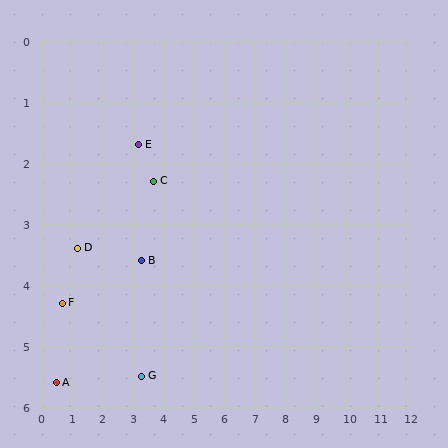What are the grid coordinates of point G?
Point G is at approximately (3.3, 5.5).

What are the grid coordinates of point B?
Point B is at approximately (3.3, 3.6).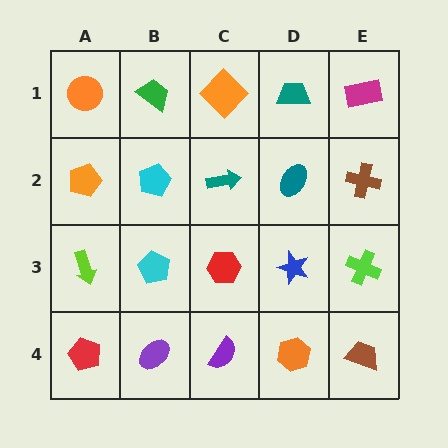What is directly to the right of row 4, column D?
A brown trapezoid.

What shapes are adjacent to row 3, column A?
An orange pentagon (row 2, column A), a red pentagon (row 4, column A), a cyan pentagon (row 3, column B).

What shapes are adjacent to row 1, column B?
A cyan pentagon (row 2, column B), an orange circle (row 1, column A), an orange diamond (row 1, column C).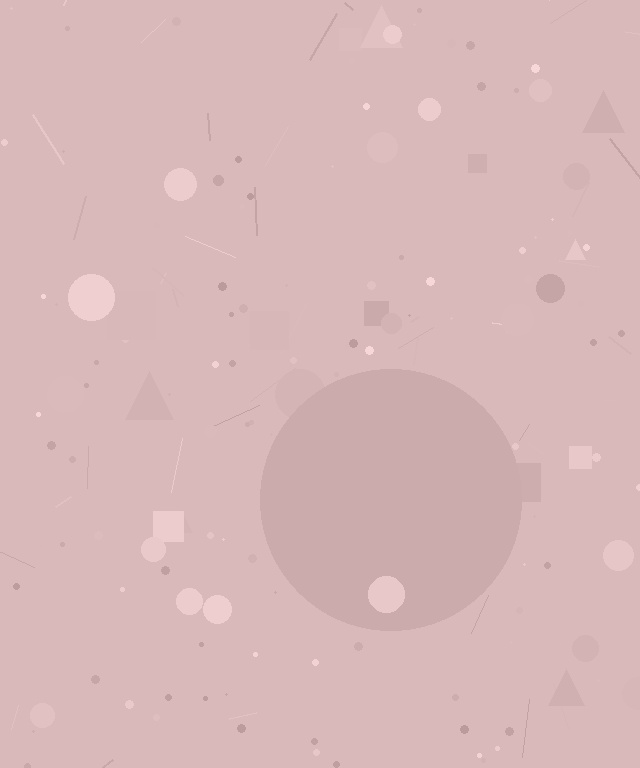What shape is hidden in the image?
A circle is hidden in the image.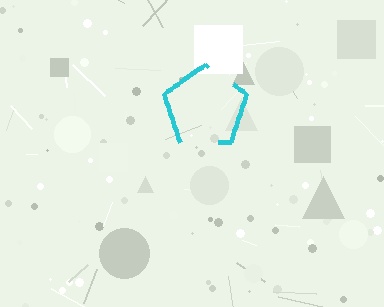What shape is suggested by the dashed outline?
The dashed outline suggests a pentagon.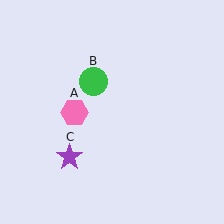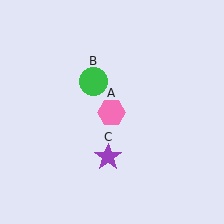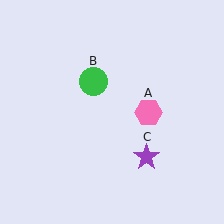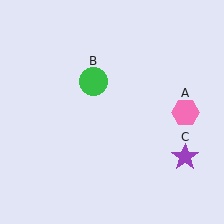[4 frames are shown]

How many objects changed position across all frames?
2 objects changed position: pink hexagon (object A), purple star (object C).